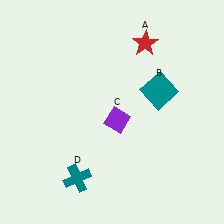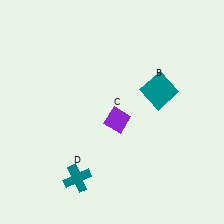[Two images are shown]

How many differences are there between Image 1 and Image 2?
There is 1 difference between the two images.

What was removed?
The red star (A) was removed in Image 2.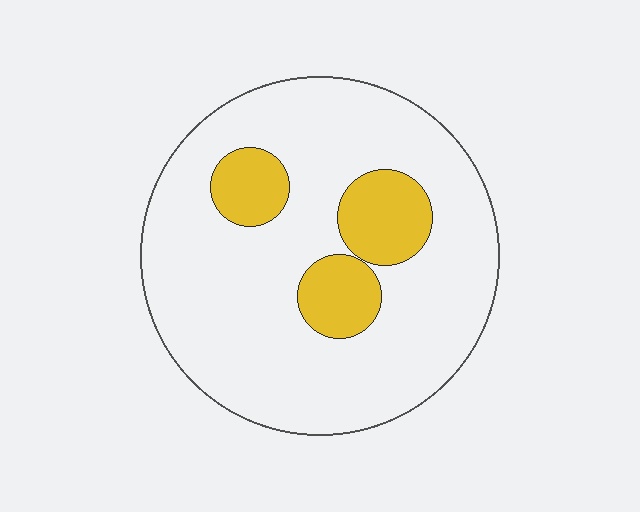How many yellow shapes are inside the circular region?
3.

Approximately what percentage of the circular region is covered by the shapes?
Approximately 20%.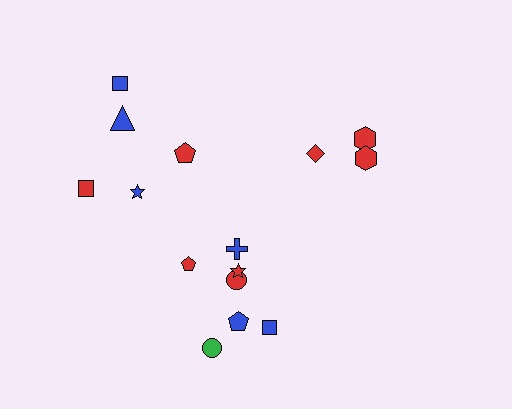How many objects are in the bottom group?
There are 7 objects.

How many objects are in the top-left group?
There are 5 objects.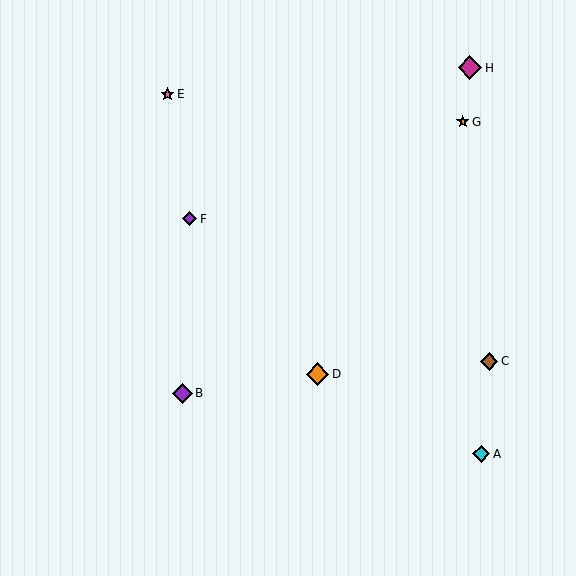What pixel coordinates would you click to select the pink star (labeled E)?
Click at (167, 94) to select the pink star E.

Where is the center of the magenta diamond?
The center of the magenta diamond is at (470, 68).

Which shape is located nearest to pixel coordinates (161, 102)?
The pink star (labeled E) at (167, 94) is nearest to that location.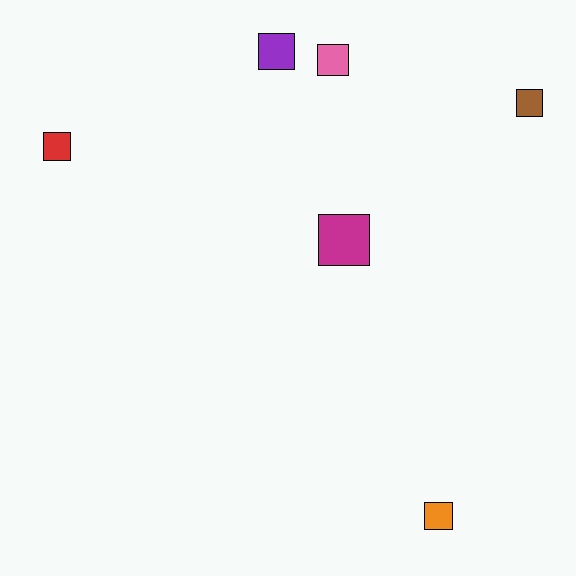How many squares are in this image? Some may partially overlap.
There are 6 squares.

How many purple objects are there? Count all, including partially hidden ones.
There is 1 purple object.